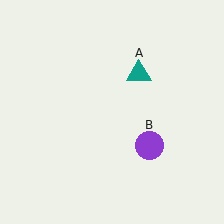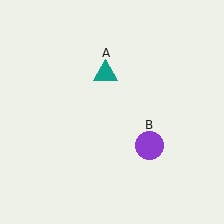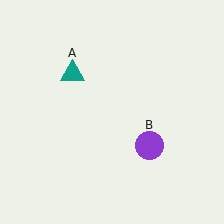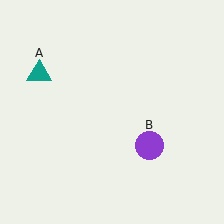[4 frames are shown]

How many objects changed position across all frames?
1 object changed position: teal triangle (object A).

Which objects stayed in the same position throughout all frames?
Purple circle (object B) remained stationary.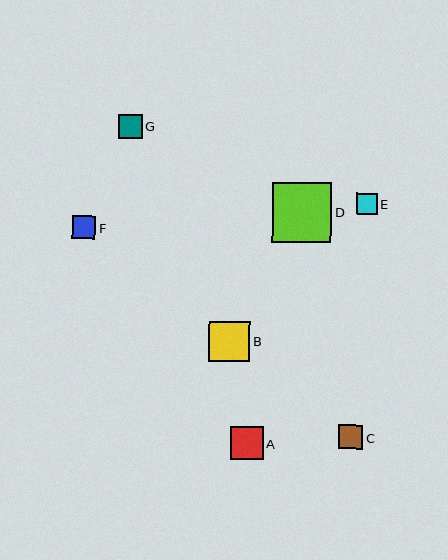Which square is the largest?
Square D is the largest with a size of approximately 59 pixels.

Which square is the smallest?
Square E is the smallest with a size of approximately 21 pixels.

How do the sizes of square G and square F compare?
Square G and square F are approximately the same size.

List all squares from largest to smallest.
From largest to smallest: D, B, A, C, G, F, E.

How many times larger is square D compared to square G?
Square D is approximately 2.5 times the size of square G.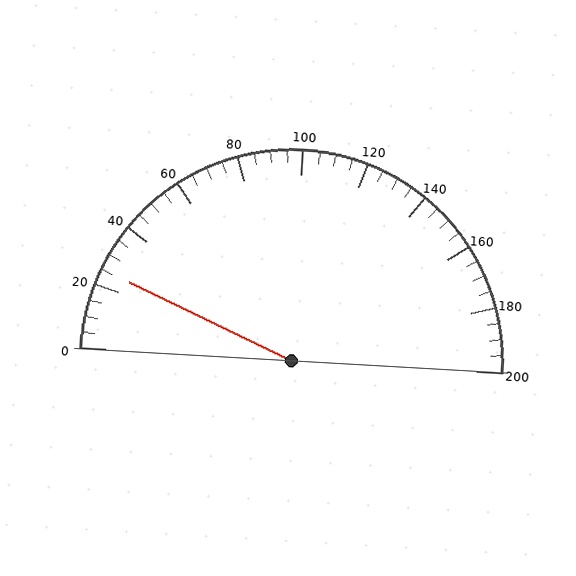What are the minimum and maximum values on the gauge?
The gauge ranges from 0 to 200.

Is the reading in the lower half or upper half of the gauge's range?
The reading is in the lower half of the range (0 to 200).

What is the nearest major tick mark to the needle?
The nearest major tick mark is 20.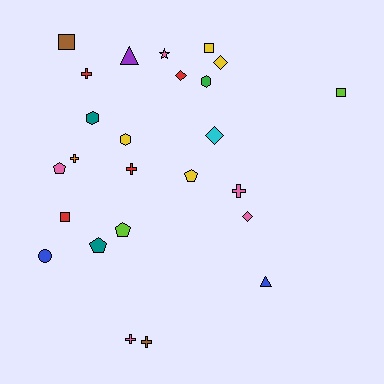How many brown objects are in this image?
There are 2 brown objects.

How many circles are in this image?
There is 1 circle.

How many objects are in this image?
There are 25 objects.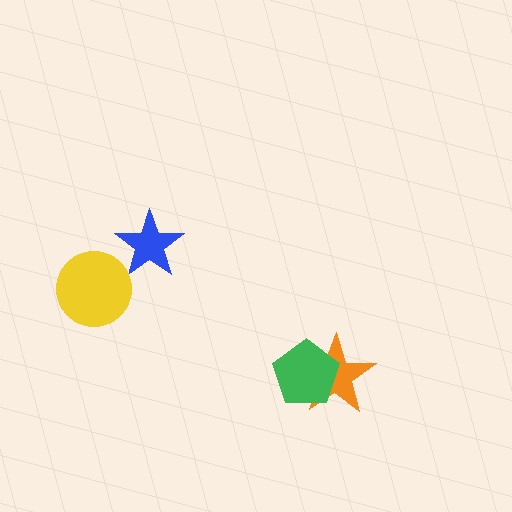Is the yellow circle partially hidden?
No, no other shape covers it.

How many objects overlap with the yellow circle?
0 objects overlap with the yellow circle.